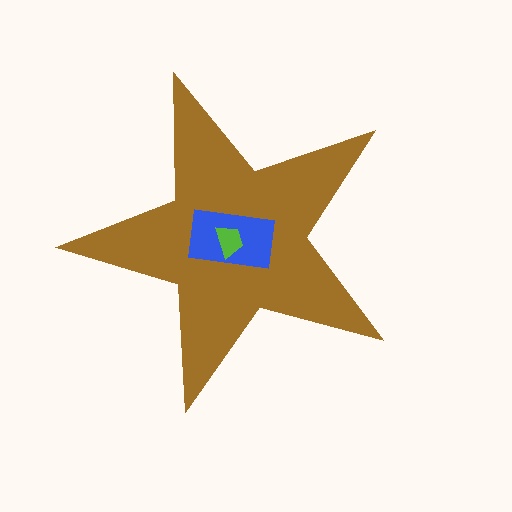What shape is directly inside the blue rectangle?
The lime trapezoid.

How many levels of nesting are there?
3.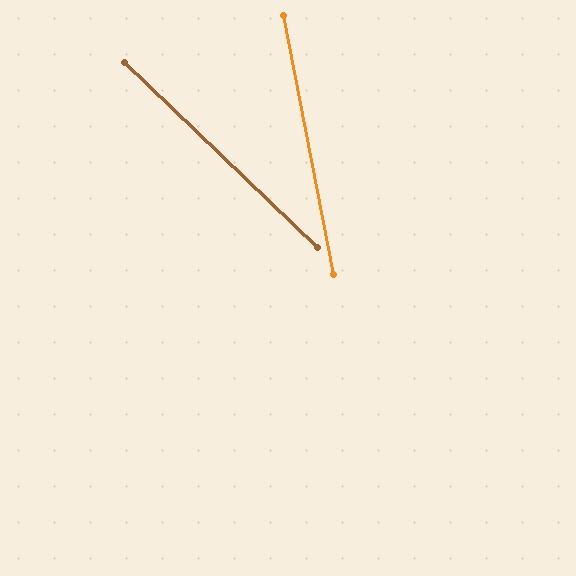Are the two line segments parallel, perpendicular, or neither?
Neither parallel nor perpendicular — they differ by about 35°.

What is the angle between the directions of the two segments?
Approximately 35 degrees.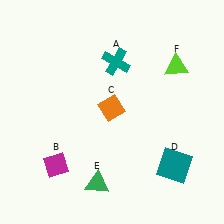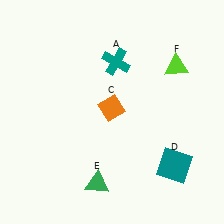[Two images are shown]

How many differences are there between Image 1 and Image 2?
There is 1 difference between the two images.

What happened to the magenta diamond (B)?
The magenta diamond (B) was removed in Image 2. It was in the bottom-left area of Image 1.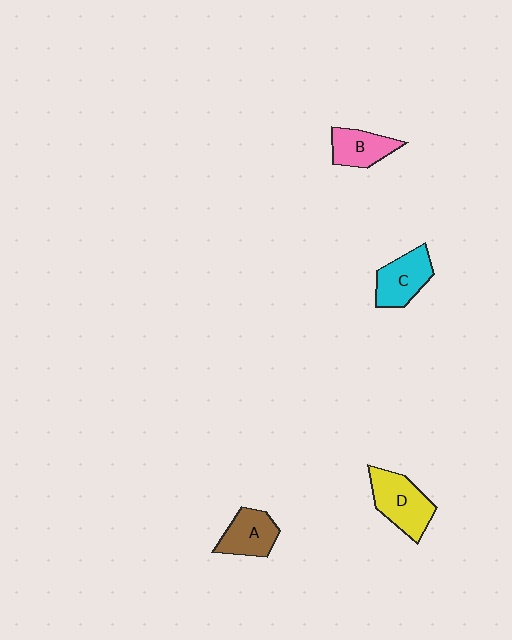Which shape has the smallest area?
Shape B (pink).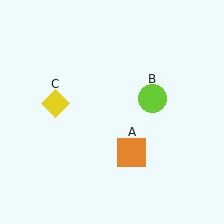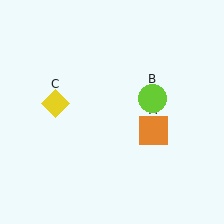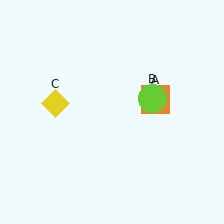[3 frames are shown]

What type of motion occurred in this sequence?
The orange square (object A) rotated counterclockwise around the center of the scene.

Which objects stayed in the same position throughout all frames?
Lime circle (object B) and yellow diamond (object C) remained stationary.